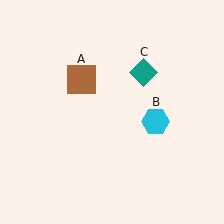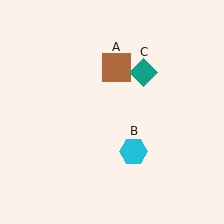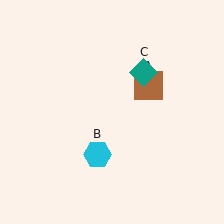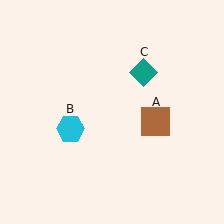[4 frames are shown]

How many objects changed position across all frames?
2 objects changed position: brown square (object A), cyan hexagon (object B).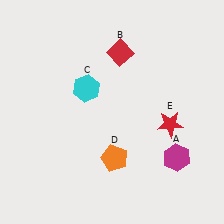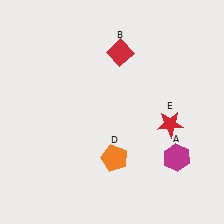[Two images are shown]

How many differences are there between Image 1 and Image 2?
There is 1 difference between the two images.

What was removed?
The cyan hexagon (C) was removed in Image 2.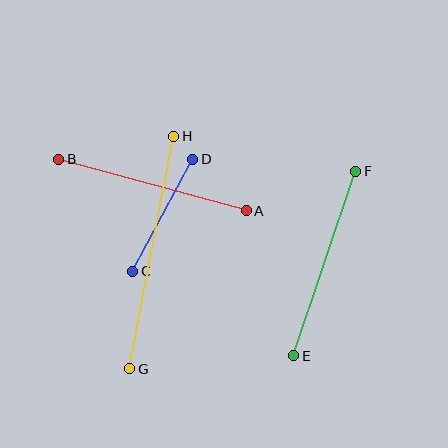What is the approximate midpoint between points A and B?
The midpoint is at approximately (152, 185) pixels.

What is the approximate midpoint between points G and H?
The midpoint is at approximately (152, 253) pixels.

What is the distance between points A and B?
The distance is approximately 194 pixels.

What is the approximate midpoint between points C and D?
The midpoint is at approximately (163, 215) pixels.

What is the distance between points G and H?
The distance is approximately 237 pixels.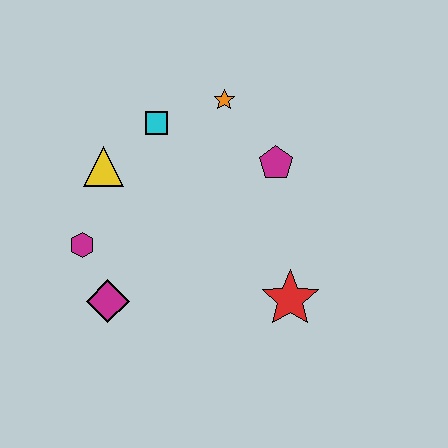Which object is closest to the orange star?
The cyan square is closest to the orange star.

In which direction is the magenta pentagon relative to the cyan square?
The magenta pentagon is to the right of the cyan square.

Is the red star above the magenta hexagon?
No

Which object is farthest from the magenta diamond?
The orange star is farthest from the magenta diamond.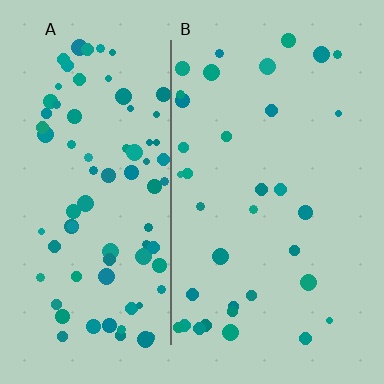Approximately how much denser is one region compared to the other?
Approximately 2.4× — region A over region B.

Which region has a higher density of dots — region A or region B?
A (the left).